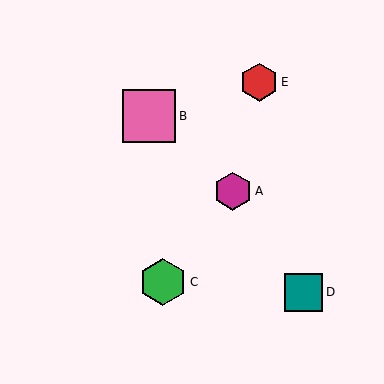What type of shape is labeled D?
Shape D is a teal square.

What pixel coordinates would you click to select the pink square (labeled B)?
Click at (149, 116) to select the pink square B.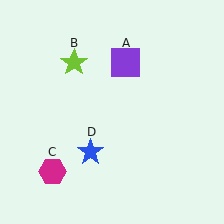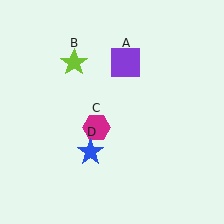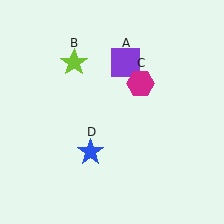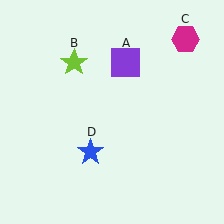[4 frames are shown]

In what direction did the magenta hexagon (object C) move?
The magenta hexagon (object C) moved up and to the right.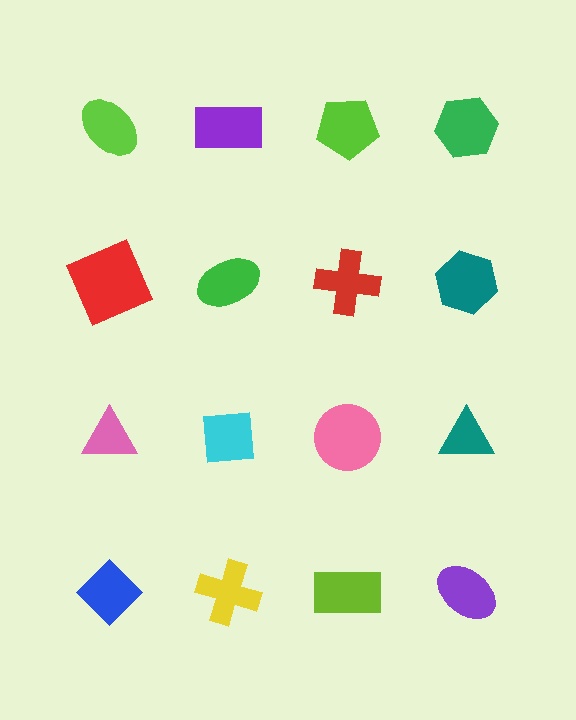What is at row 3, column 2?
A cyan square.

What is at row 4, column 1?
A blue diamond.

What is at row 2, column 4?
A teal hexagon.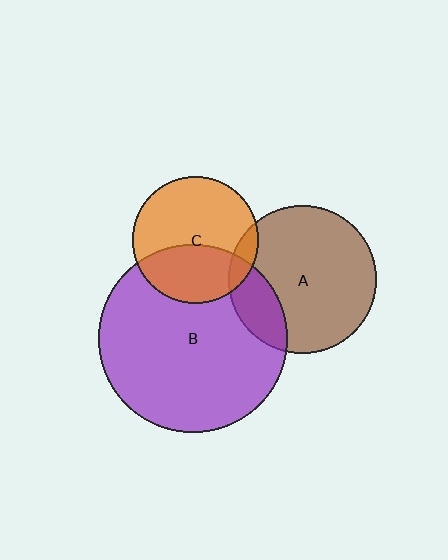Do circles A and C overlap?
Yes.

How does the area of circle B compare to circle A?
Approximately 1.6 times.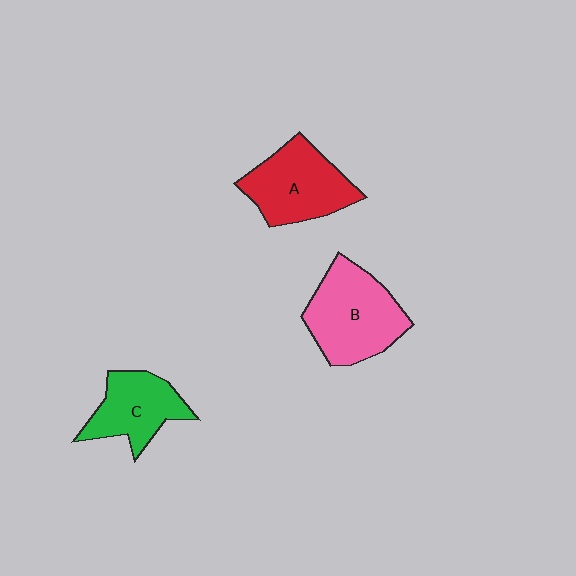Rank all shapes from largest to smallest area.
From largest to smallest: B (pink), A (red), C (green).